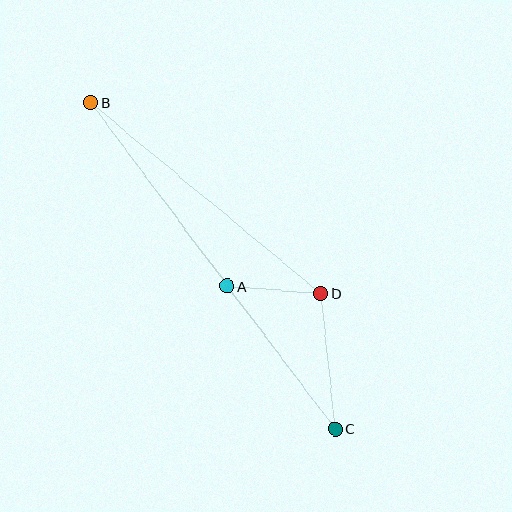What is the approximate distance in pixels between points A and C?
The distance between A and C is approximately 179 pixels.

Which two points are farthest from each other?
Points B and C are farthest from each other.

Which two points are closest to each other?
Points A and D are closest to each other.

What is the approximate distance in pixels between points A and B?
The distance between A and B is approximately 229 pixels.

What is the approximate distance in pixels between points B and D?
The distance between B and D is approximately 299 pixels.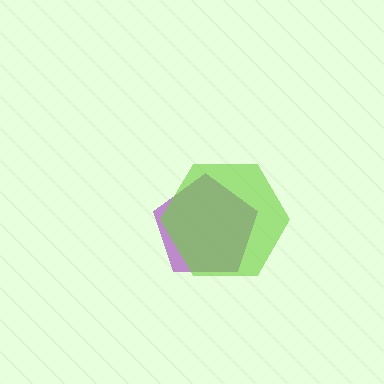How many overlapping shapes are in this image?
There are 2 overlapping shapes in the image.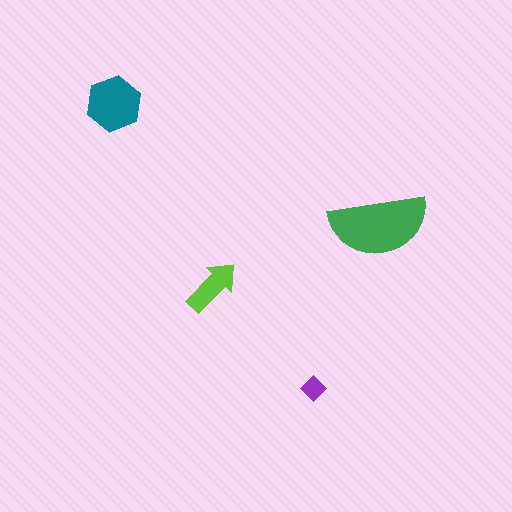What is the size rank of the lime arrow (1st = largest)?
3rd.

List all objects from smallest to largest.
The purple diamond, the lime arrow, the teal hexagon, the green semicircle.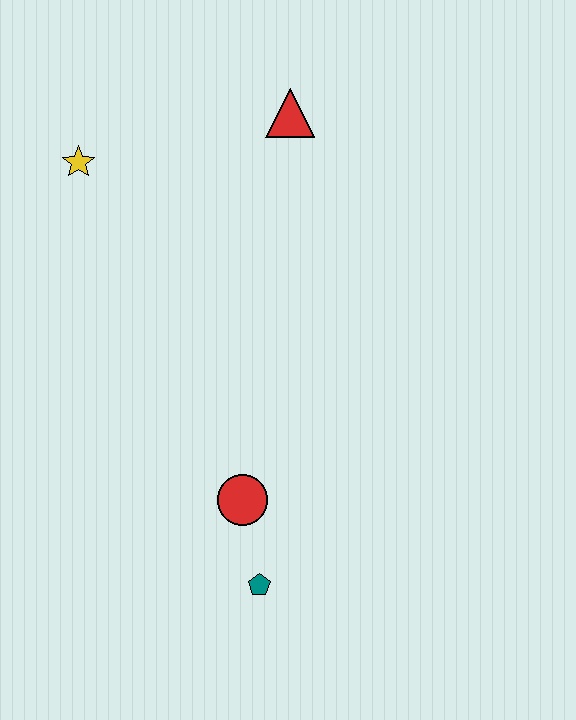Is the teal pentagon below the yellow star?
Yes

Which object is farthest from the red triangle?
The teal pentagon is farthest from the red triangle.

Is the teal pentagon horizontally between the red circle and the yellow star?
No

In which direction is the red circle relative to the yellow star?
The red circle is below the yellow star.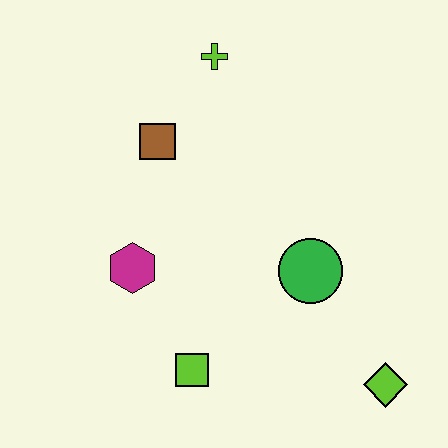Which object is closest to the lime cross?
The brown square is closest to the lime cross.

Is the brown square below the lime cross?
Yes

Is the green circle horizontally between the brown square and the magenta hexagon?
No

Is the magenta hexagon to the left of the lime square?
Yes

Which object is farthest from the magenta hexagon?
The lime diamond is farthest from the magenta hexagon.